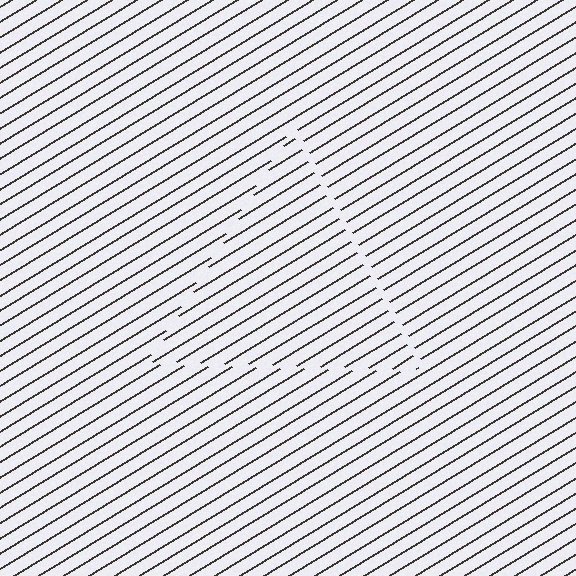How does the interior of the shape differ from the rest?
The interior of the shape contains the same grating, shifted by half a period — the contour is defined by the phase discontinuity where line-ends from the inner and outer gratings abut.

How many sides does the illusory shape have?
3 sides — the line-ends trace a triangle.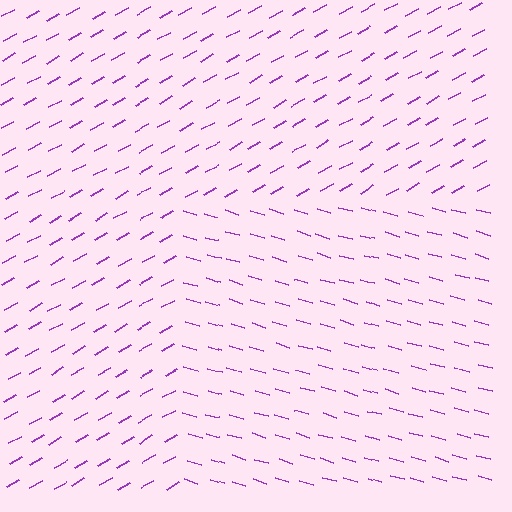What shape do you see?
I see a rectangle.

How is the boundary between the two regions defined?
The boundary is defined purely by a change in line orientation (approximately 45 degrees difference). All lines are the same color and thickness.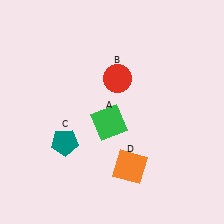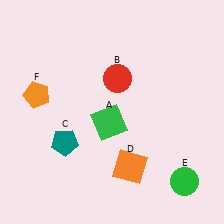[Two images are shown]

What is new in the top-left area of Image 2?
An orange pentagon (F) was added in the top-left area of Image 2.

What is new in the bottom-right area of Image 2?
A green circle (E) was added in the bottom-right area of Image 2.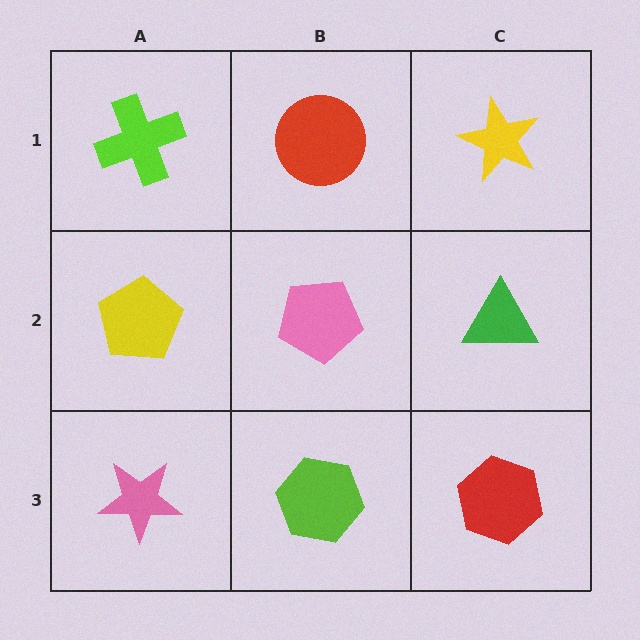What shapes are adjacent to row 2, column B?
A red circle (row 1, column B), a lime hexagon (row 3, column B), a yellow pentagon (row 2, column A), a green triangle (row 2, column C).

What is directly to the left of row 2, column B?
A yellow pentagon.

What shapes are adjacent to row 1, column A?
A yellow pentagon (row 2, column A), a red circle (row 1, column B).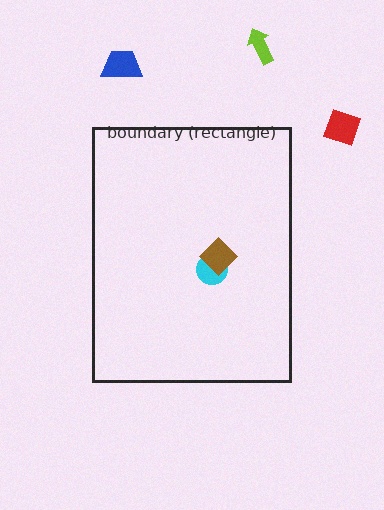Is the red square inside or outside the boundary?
Outside.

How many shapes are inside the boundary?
2 inside, 3 outside.